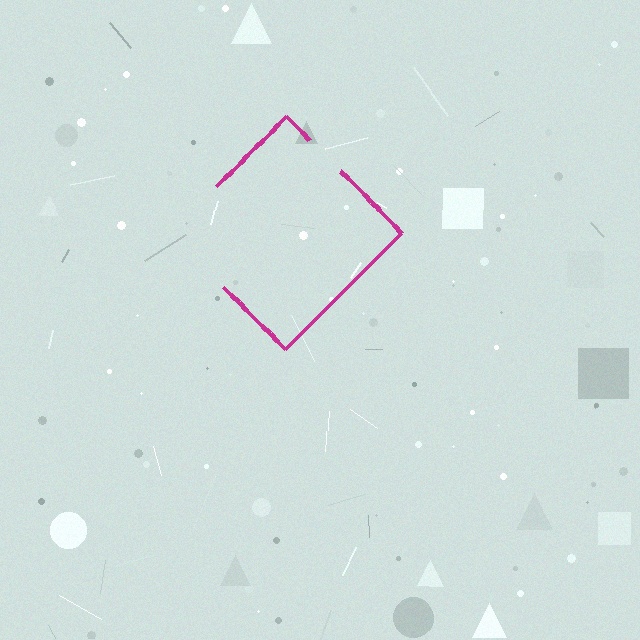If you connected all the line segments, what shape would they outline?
They would outline a diamond.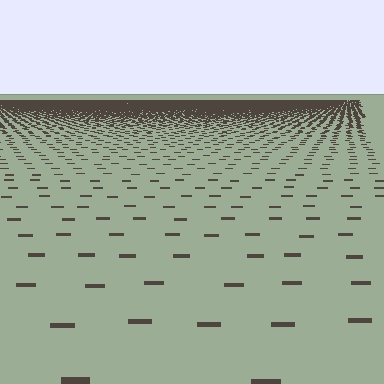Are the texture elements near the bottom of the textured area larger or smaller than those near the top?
Larger. Near the bottom, elements are closer to the viewer and appear at a bigger on-screen size.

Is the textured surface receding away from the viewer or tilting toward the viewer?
The surface is receding away from the viewer. Texture elements get smaller and denser toward the top.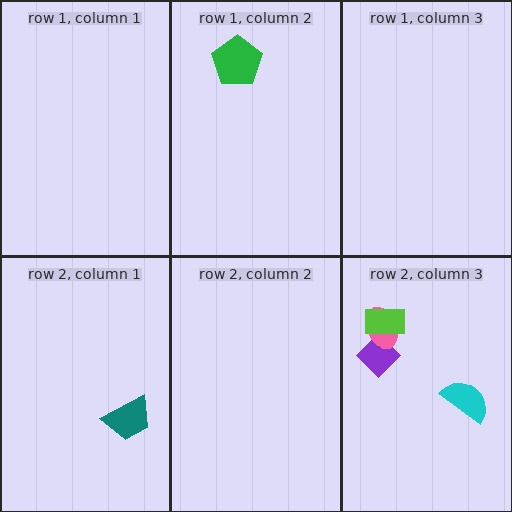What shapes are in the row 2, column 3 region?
The purple diamond, the pink ellipse, the lime rectangle, the cyan semicircle.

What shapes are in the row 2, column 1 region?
The teal trapezoid.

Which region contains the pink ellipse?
The row 2, column 3 region.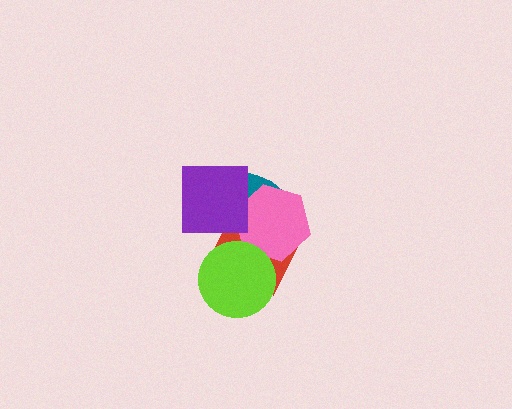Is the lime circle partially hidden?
No, no other shape covers it.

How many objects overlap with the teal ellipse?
3 objects overlap with the teal ellipse.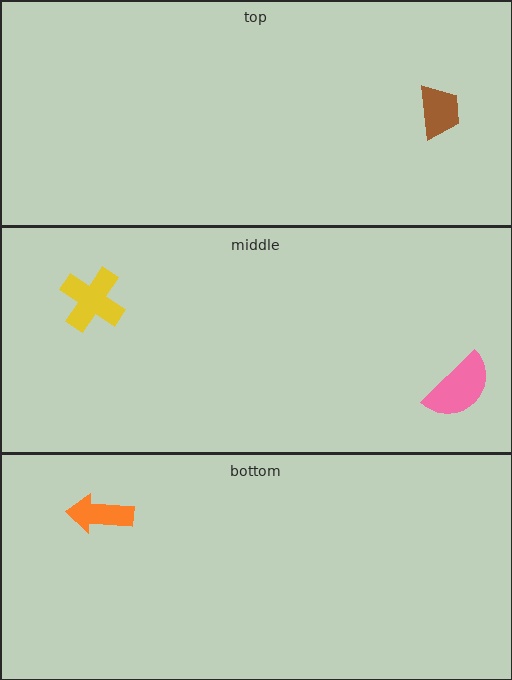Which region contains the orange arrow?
The bottom region.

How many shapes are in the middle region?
2.